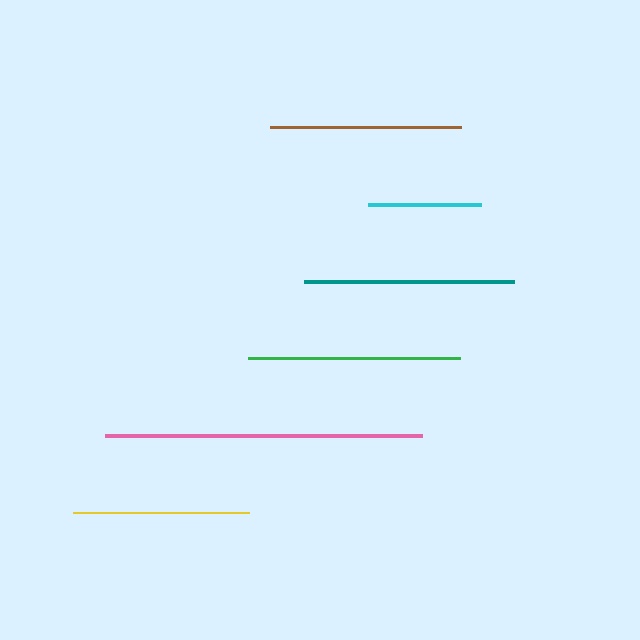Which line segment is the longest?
The pink line is the longest at approximately 316 pixels.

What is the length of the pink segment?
The pink segment is approximately 316 pixels long.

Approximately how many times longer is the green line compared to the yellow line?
The green line is approximately 1.2 times the length of the yellow line.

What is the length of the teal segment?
The teal segment is approximately 210 pixels long.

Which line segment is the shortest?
The cyan line is the shortest at approximately 114 pixels.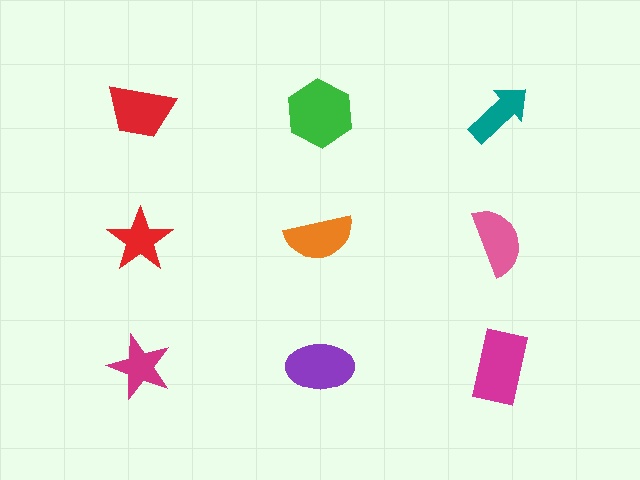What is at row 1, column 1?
A red trapezoid.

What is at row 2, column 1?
A red star.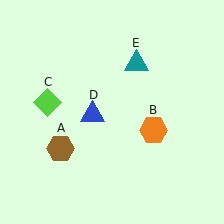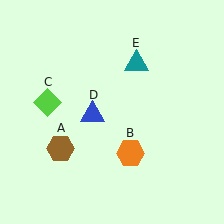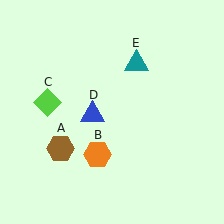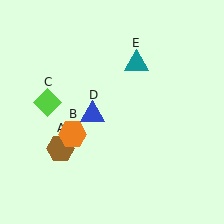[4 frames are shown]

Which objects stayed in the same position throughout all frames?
Brown hexagon (object A) and lime diamond (object C) and blue triangle (object D) and teal triangle (object E) remained stationary.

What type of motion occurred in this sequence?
The orange hexagon (object B) rotated clockwise around the center of the scene.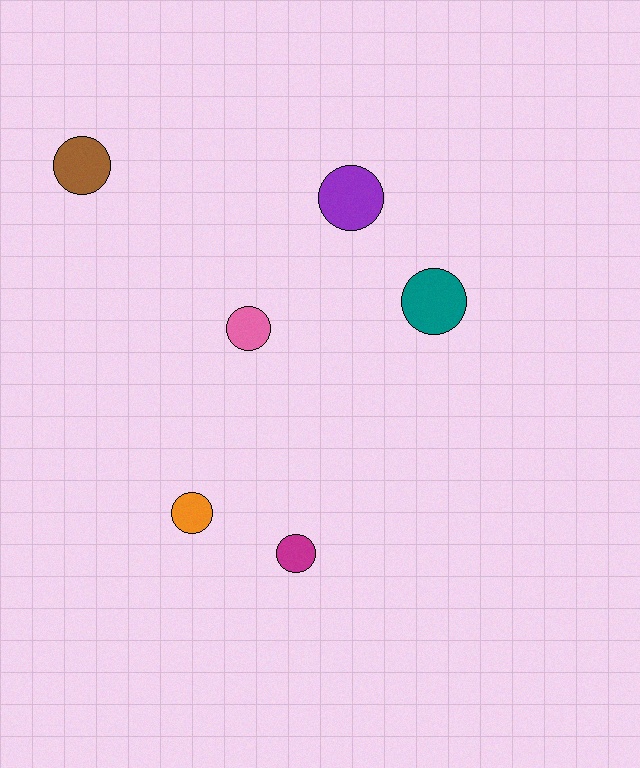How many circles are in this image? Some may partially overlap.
There are 6 circles.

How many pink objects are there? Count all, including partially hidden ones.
There is 1 pink object.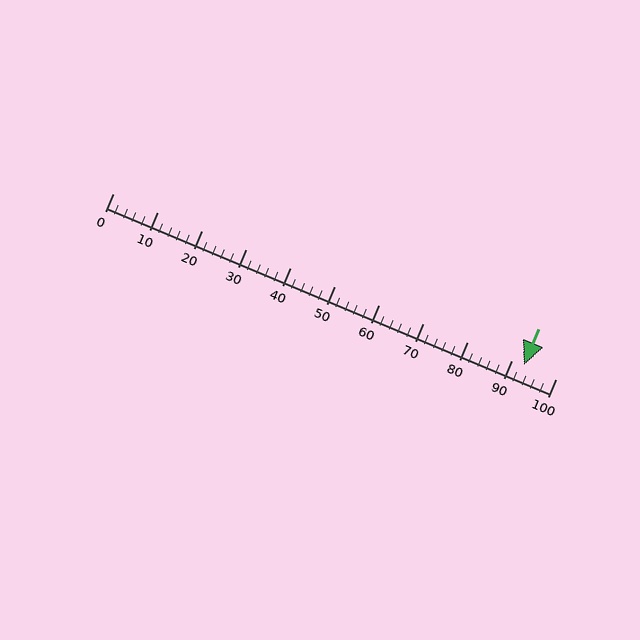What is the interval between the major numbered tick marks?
The major tick marks are spaced 10 units apart.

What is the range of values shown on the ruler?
The ruler shows values from 0 to 100.